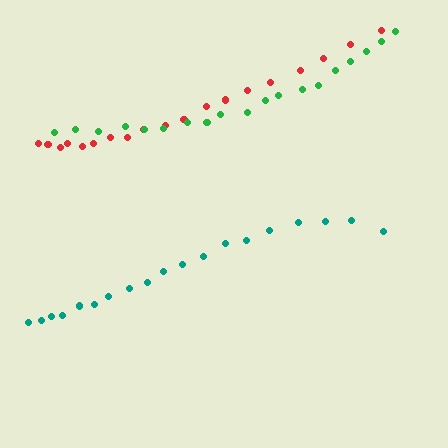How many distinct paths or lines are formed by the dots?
There are 3 distinct paths.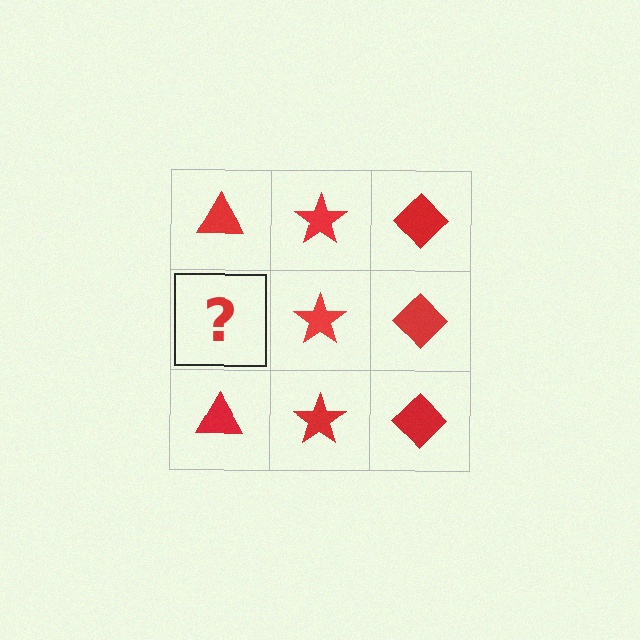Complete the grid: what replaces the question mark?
The question mark should be replaced with a red triangle.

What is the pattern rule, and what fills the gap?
The rule is that each column has a consistent shape. The gap should be filled with a red triangle.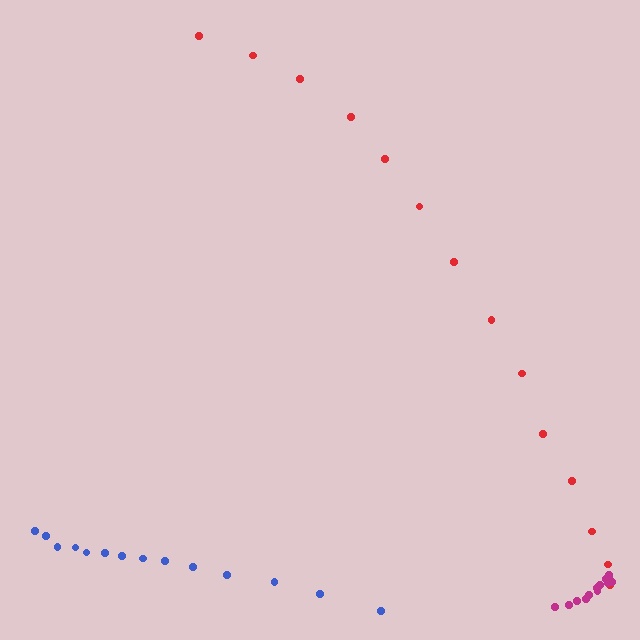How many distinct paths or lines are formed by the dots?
There are 3 distinct paths.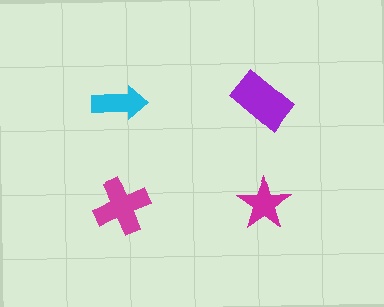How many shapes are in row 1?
2 shapes.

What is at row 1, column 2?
A purple rectangle.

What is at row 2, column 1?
A magenta cross.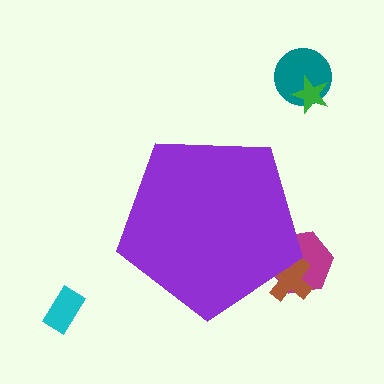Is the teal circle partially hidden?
No, the teal circle is fully visible.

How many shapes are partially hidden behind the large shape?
2 shapes are partially hidden.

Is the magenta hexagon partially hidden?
Yes, the magenta hexagon is partially hidden behind the purple pentagon.